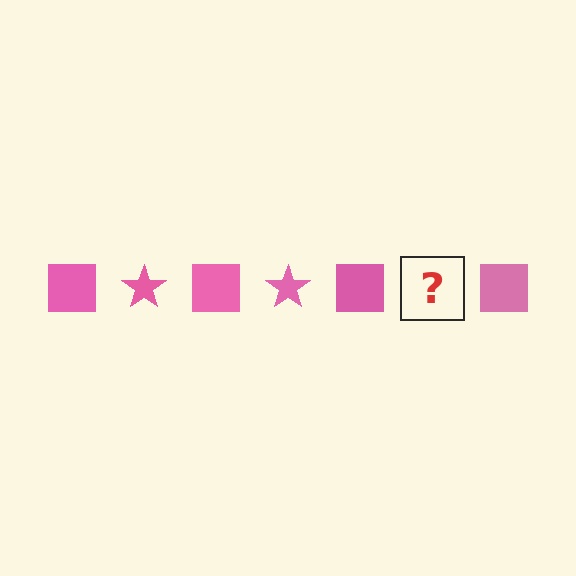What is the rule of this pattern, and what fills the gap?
The rule is that the pattern cycles through square, star shapes in pink. The gap should be filled with a pink star.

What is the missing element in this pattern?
The missing element is a pink star.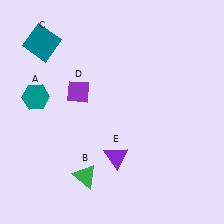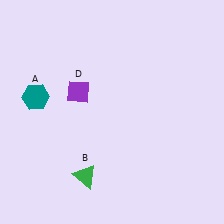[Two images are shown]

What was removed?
The teal square (C), the purple triangle (E) were removed in Image 2.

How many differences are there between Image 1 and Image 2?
There are 2 differences between the two images.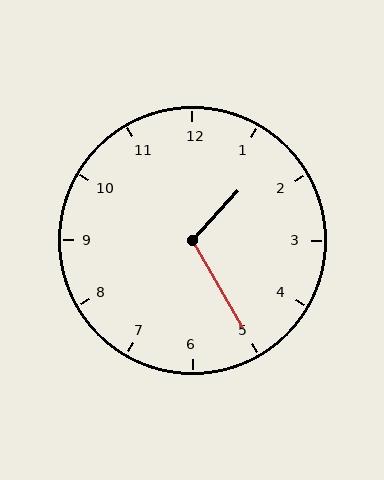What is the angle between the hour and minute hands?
Approximately 108 degrees.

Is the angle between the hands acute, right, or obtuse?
It is obtuse.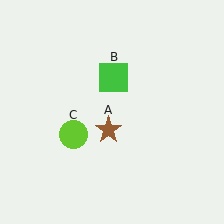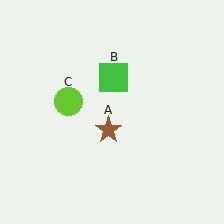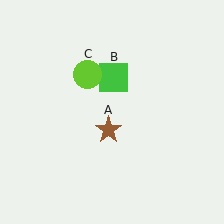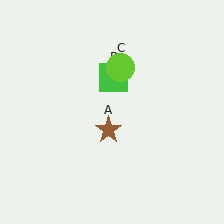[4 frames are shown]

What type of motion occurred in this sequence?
The lime circle (object C) rotated clockwise around the center of the scene.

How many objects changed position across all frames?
1 object changed position: lime circle (object C).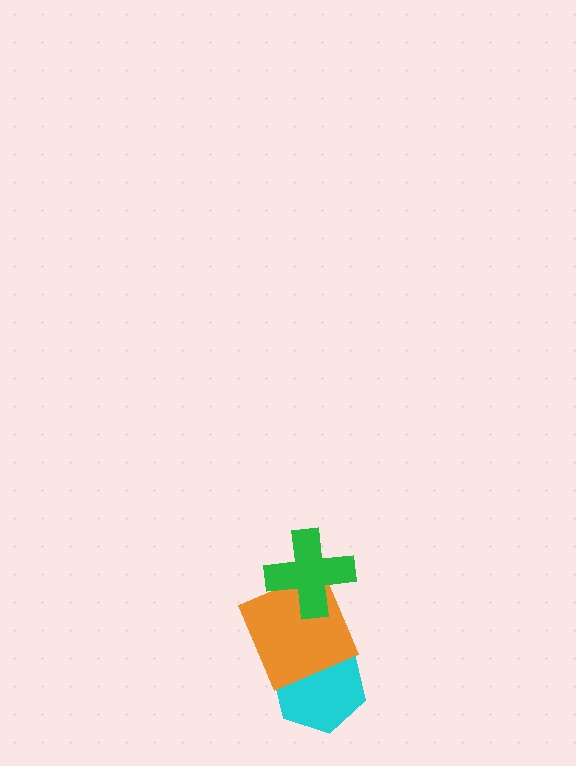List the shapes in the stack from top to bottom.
From top to bottom: the green cross, the orange square, the cyan hexagon.